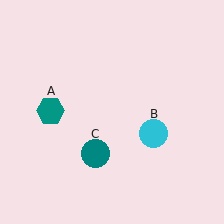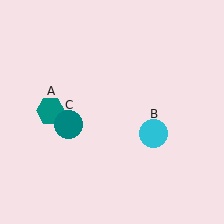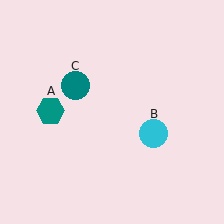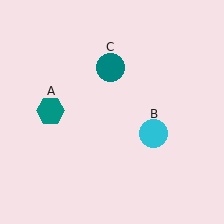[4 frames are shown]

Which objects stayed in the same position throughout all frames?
Teal hexagon (object A) and cyan circle (object B) remained stationary.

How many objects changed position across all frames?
1 object changed position: teal circle (object C).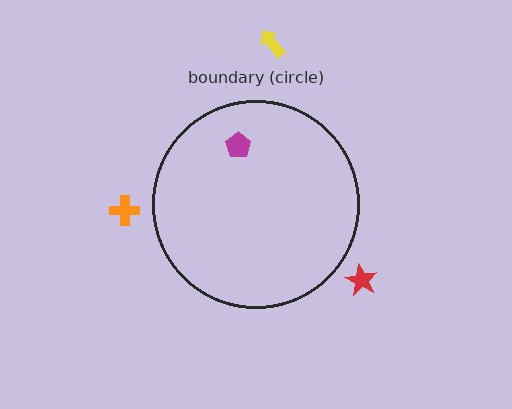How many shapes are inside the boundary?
1 inside, 3 outside.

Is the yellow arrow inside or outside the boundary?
Outside.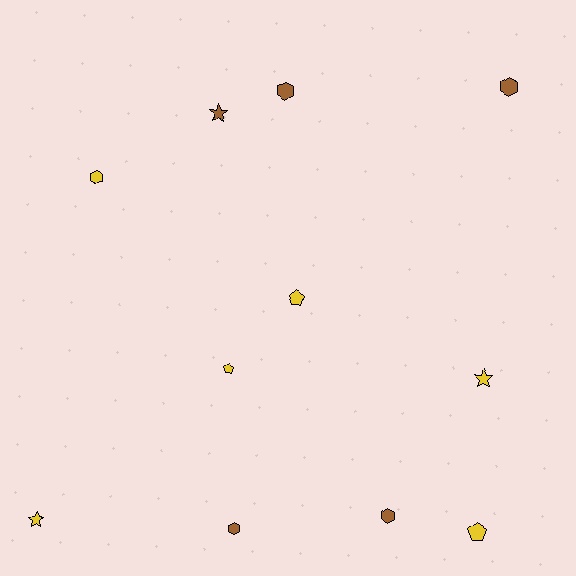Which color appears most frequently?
Yellow, with 6 objects.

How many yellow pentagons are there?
There are 3 yellow pentagons.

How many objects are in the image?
There are 11 objects.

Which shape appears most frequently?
Hexagon, with 5 objects.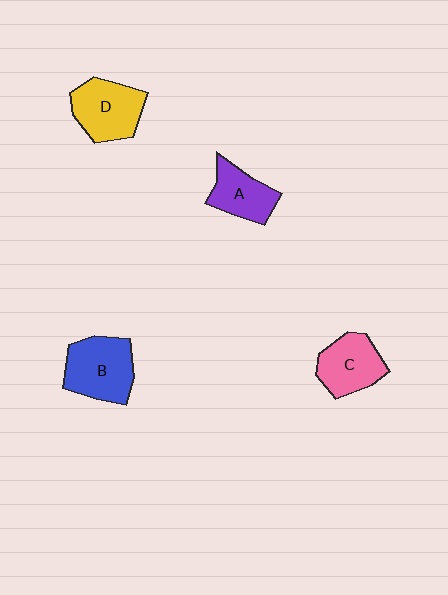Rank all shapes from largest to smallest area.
From largest to smallest: B (blue), D (yellow), C (pink), A (purple).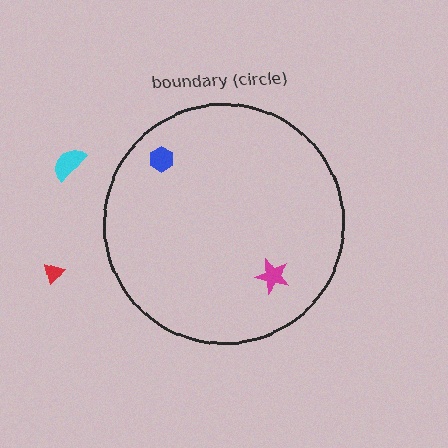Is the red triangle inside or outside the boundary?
Outside.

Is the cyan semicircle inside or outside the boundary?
Outside.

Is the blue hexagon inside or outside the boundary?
Inside.